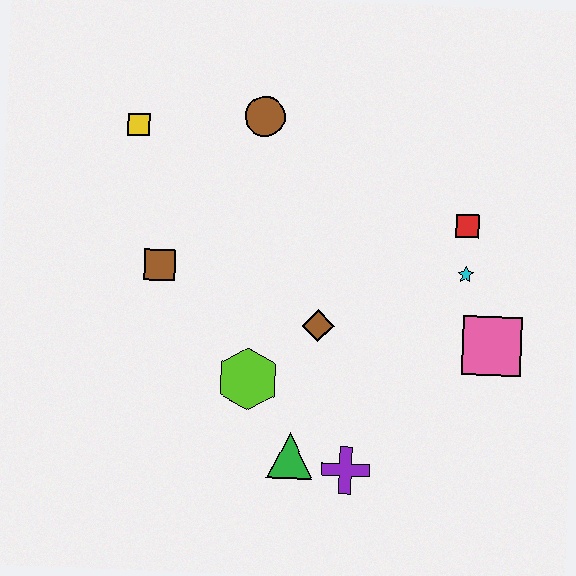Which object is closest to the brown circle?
The yellow square is closest to the brown circle.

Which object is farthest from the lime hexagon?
The yellow square is farthest from the lime hexagon.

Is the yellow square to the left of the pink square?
Yes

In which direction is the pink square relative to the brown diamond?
The pink square is to the right of the brown diamond.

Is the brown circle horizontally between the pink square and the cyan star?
No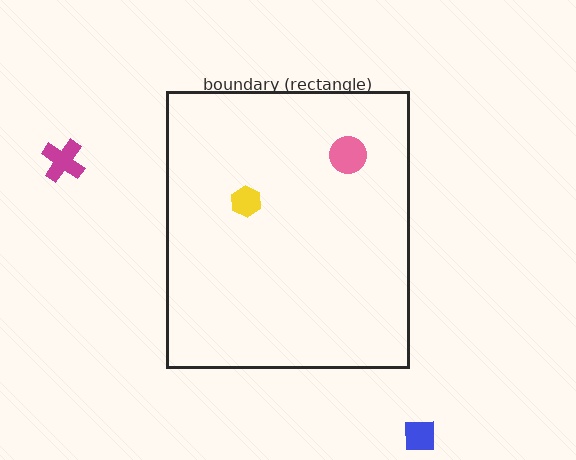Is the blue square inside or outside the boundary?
Outside.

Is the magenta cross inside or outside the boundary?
Outside.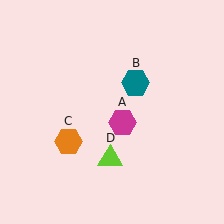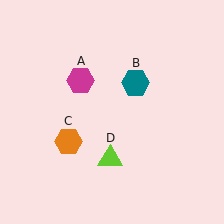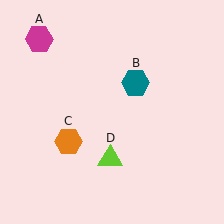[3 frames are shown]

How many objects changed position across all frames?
1 object changed position: magenta hexagon (object A).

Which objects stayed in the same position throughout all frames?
Teal hexagon (object B) and orange hexagon (object C) and lime triangle (object D) remained stationary.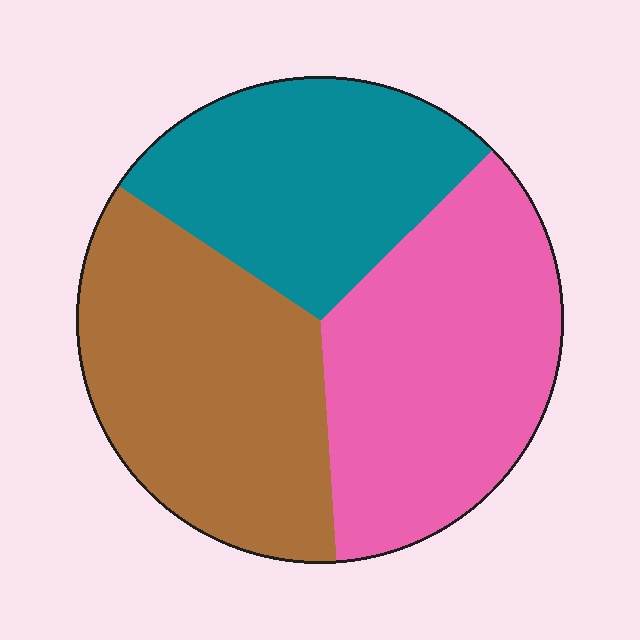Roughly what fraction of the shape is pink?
Pink covers around 35% of the shape.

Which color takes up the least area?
Teal, at roughly 30%.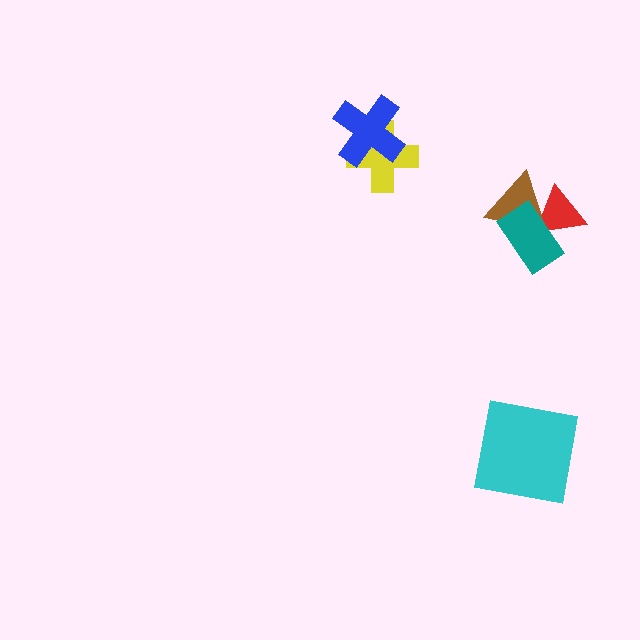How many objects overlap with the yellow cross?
1 object overlaps with the yellow cross.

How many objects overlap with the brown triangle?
2 objects overlap with the brown triangle.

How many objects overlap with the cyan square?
0 objects overlap with the cyan square.